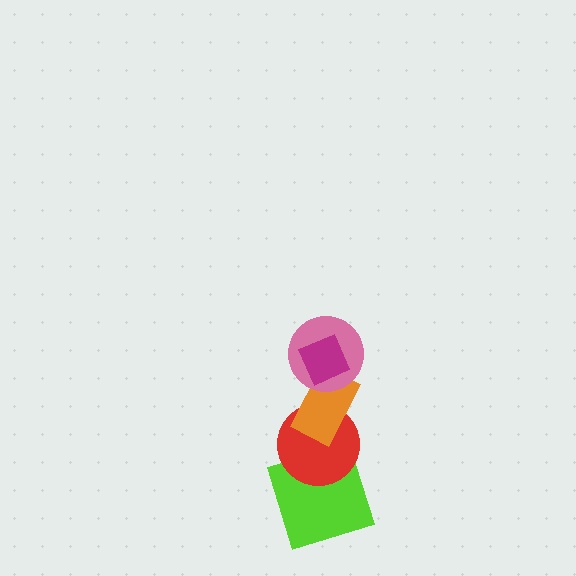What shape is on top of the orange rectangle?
The pink circle is on top of the orange rectangle.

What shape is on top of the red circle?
The orange rectangle is on top of the red circle.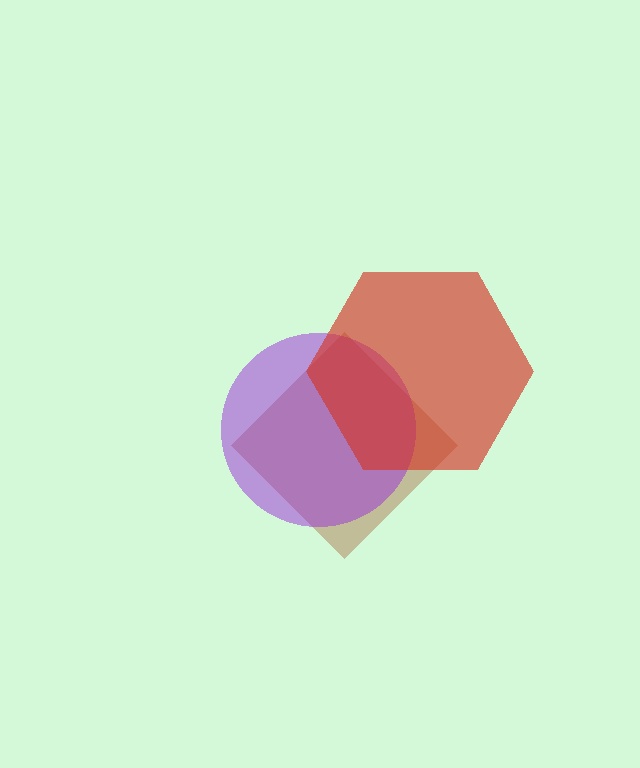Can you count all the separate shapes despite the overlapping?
Yes, there are 3 separate shapes.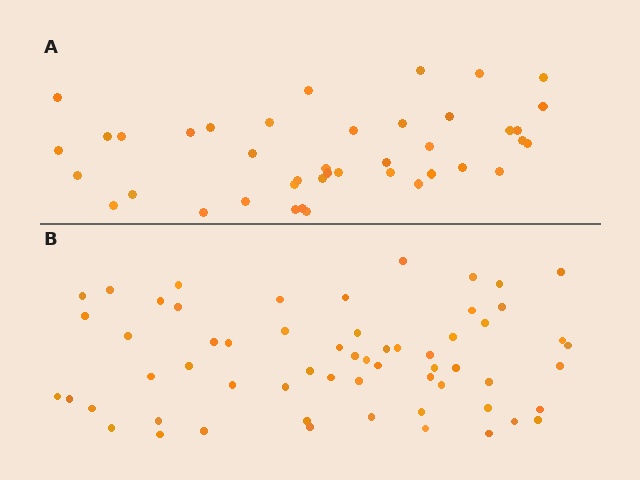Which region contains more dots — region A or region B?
Region B (the bottom region) has more dots.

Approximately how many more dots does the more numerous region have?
Region B has approximately 20 more dots than region A.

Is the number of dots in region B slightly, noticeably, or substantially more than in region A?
Region B has substantially more. The ratio is roughly 1.5 to 1.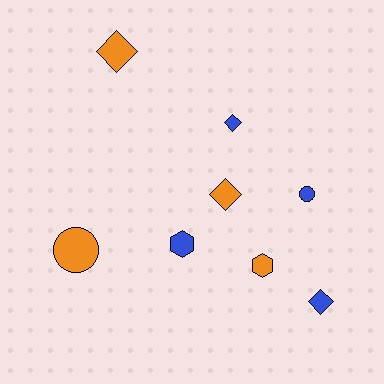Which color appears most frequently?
Blue, with 4 objects.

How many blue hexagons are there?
There is 1 blue hexagon.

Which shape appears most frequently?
Diamond, with 4 objects.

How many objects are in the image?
There are 8 objects.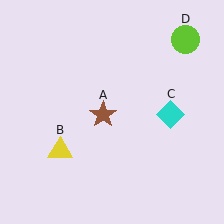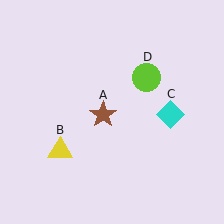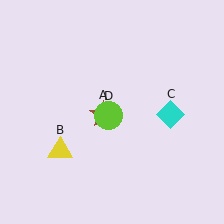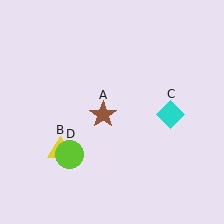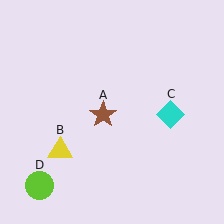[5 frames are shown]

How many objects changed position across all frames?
1 object changed position: lime circle (object D).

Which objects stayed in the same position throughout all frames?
Brown star (object A) and yellow triangle (object B) and cyan diamond (object C) remained stationary.